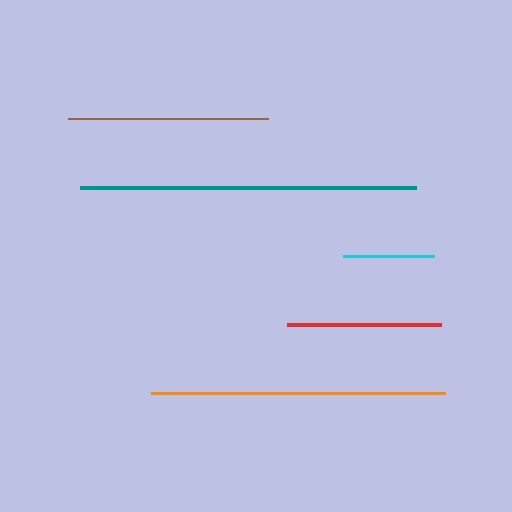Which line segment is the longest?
The teal line is the longest at approximately 336 pixels.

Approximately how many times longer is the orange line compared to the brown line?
The orange line is approximately 1.5 times the length of the brown line.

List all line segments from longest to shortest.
From longest to shortest: teal, orange, brown, red, cyan.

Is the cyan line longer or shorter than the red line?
The red line is longer than the cyan line.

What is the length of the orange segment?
The orange segment is approximately 294 pixels long.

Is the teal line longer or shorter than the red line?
The teal line is longer than the red line.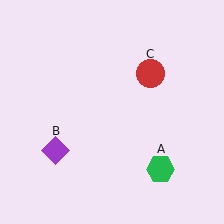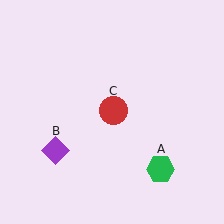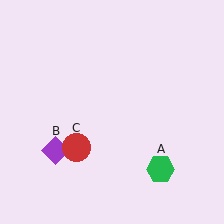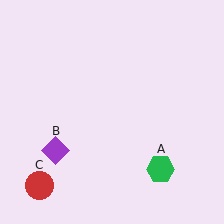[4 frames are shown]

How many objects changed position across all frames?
1 object changed position: red circle (object C).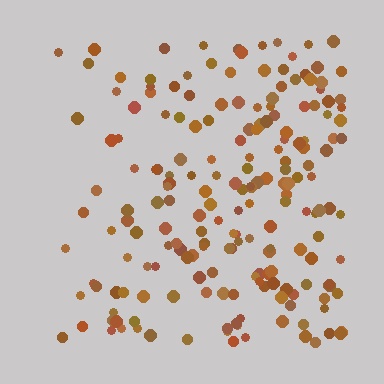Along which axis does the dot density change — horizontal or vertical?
Horizontal.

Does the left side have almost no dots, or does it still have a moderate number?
Still a moderate number, just noticeably fewer than the right.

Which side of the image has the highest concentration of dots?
The right.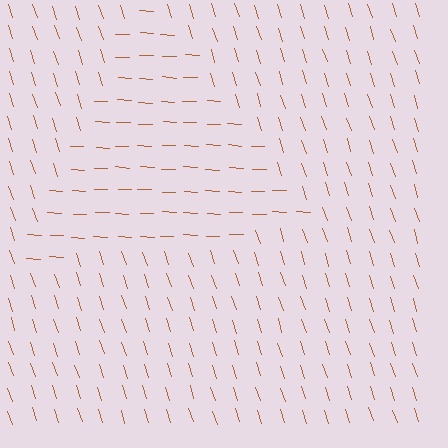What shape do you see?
I see a triangle.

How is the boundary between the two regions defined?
The boundary is defined purely by a change in line orientation (approximately 69 degrees difference). All lines are the same color and thickness.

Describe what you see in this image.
The image is filled with small brown line segments. A triangle region in the image has lines oriented differently from the surrounding lines, creating a visible texture boundary.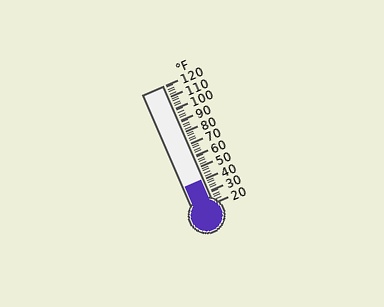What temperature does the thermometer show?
The thermometer shows approximately 40°F.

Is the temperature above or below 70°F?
The temperature is below 70°F.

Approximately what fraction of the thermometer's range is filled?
The thermometer is filled to approximately 20% of its range.